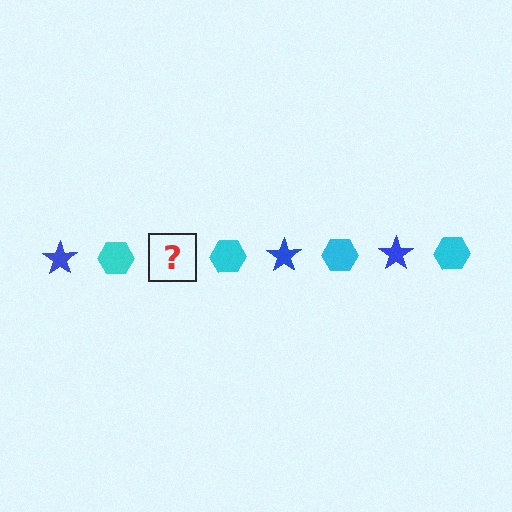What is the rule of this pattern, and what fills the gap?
The rule is that the pattern alternates between blue star and cyan hexagon. The gap should be filled with a blue star.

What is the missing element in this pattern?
The missing element is a blue star.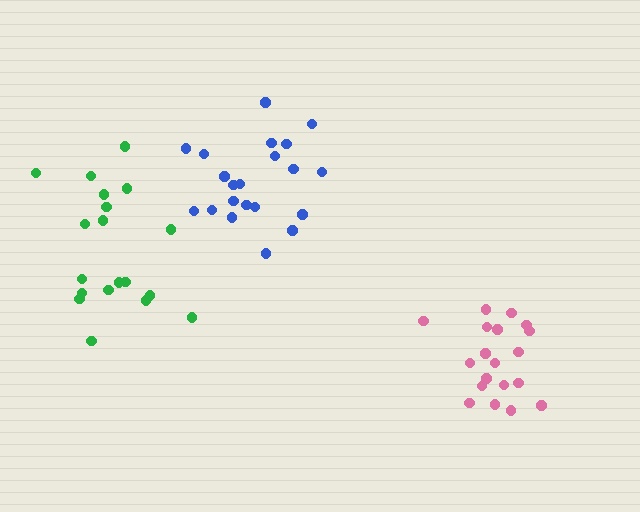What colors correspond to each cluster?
The clusters are colored: blue, green, pink.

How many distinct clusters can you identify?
There are 3 distinct clusters.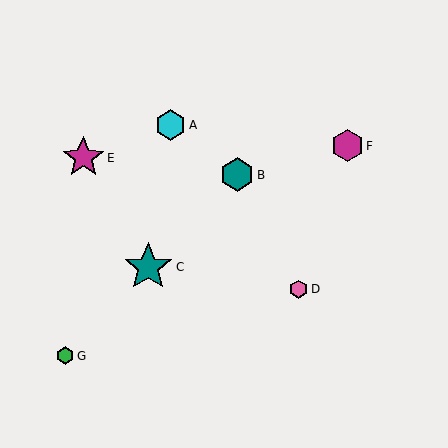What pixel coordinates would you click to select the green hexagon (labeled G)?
Click at (65, 356) to select the green hexagon G.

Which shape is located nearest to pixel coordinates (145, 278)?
The teal star (labeled C) at (148, 267) is nearest to that location.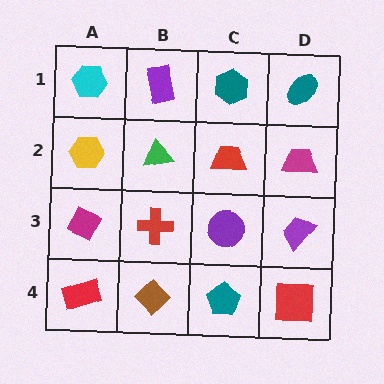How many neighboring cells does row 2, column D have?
3.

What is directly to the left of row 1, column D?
A teal hexagon.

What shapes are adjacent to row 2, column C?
A teal hexagon (row 1, column C), a purple circle (row 3, column C), a green triangle (row 2, column B), a magenta trapezoid (row 2, column D).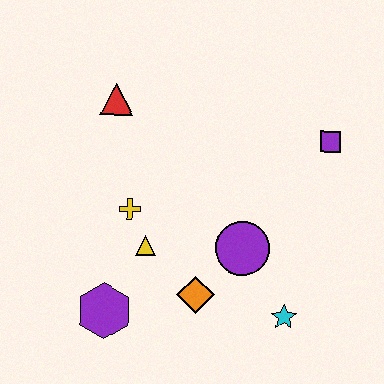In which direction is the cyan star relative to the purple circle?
The cyan star is below the purple circle.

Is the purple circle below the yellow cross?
Yes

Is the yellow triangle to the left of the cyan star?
Yes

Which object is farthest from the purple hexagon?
The purple square is farthest from the purple hexagon.